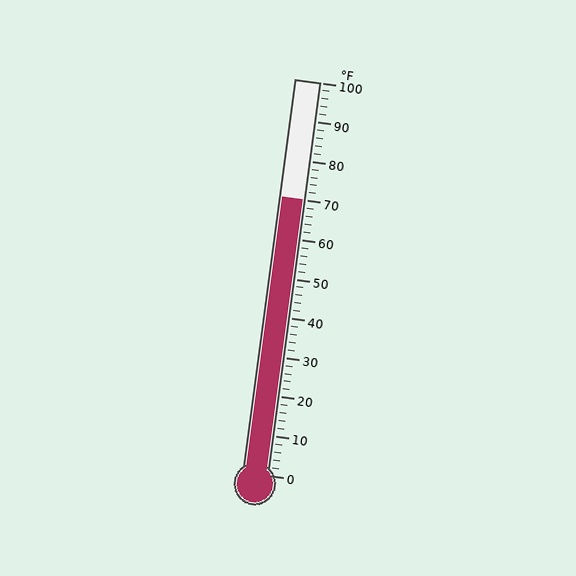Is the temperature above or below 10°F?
The temperature is above 10°F.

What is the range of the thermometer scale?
The thermometer scale ranges from 0°F to 100°F.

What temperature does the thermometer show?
The thermometer shows approximately 70°F.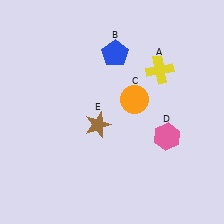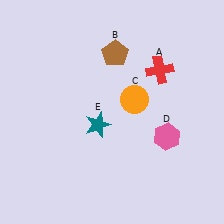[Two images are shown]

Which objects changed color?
A changed from yellow to red. B changed from blue to brown. E changed from brown to teal.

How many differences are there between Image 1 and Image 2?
There are 3 differences between the two images.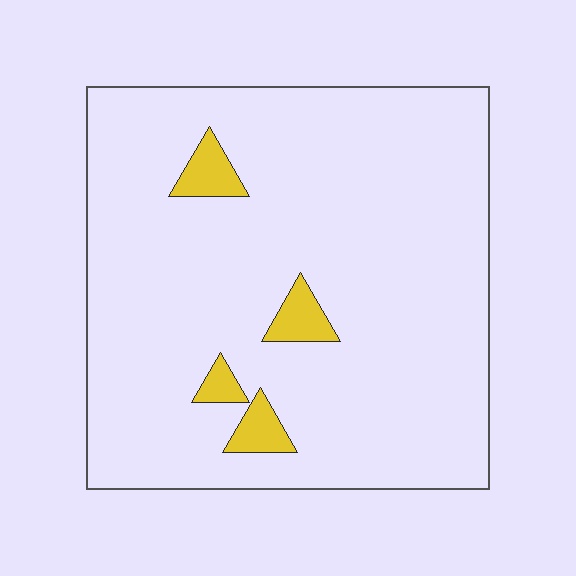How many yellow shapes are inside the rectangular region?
4.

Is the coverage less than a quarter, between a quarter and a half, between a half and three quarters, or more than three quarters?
Less than a quarter.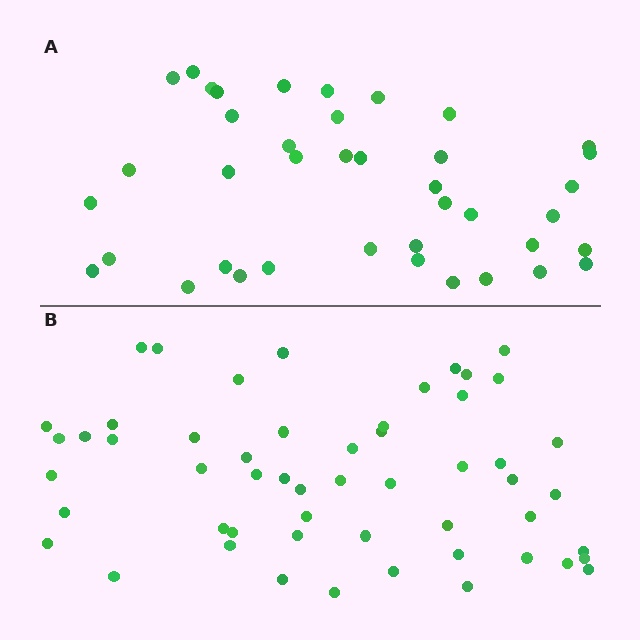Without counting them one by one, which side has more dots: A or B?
Region B (the bottom region) has more dots.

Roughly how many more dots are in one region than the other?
Region B has approximately 15 more dots than region A.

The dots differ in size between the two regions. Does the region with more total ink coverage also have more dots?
No. Region A has more total ink coverage because its dots are larger, but region B actually contains more individual dots. Total area can be misleading — the number of items is what matters here.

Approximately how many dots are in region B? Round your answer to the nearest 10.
About 50 dots. (The exact count is 54, which rounds to 50.)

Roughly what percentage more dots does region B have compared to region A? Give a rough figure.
About 35% more.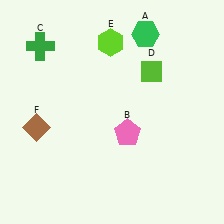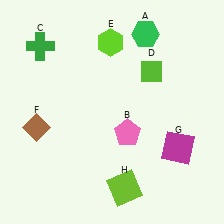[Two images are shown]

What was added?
A magenta square (G), a lime square (H) were added in Image 2.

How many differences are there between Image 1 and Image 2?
There are 2 differences between the two images.